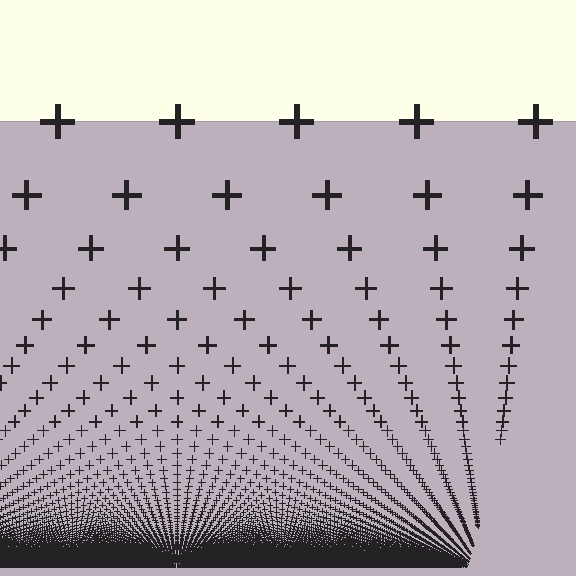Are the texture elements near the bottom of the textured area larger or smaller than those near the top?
Smaller. The gradient is inverted — elements near the bottom are smaller and denser.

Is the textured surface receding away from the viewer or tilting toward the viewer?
The surface appears to tilt toward the viewer. Texture elements get larger and sparser toward the top.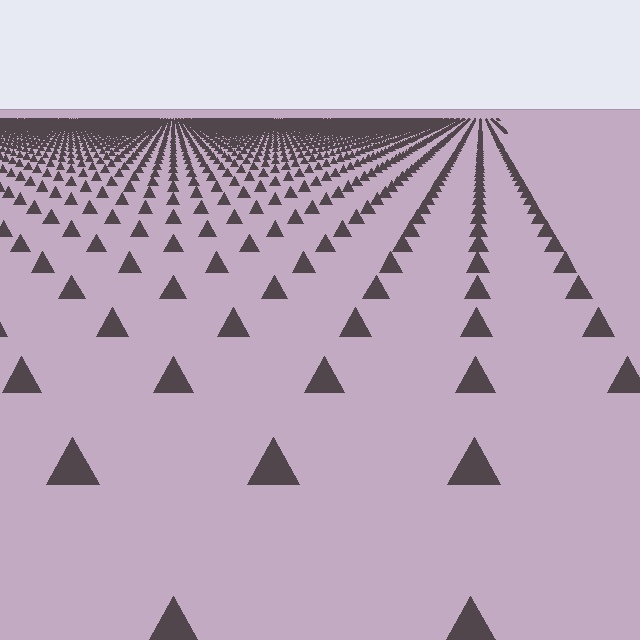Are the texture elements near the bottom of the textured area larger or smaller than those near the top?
Larger. Near the bottom, elements are closer to the viewer and appear at a bigger on-screen size.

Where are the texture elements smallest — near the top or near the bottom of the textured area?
Near the top.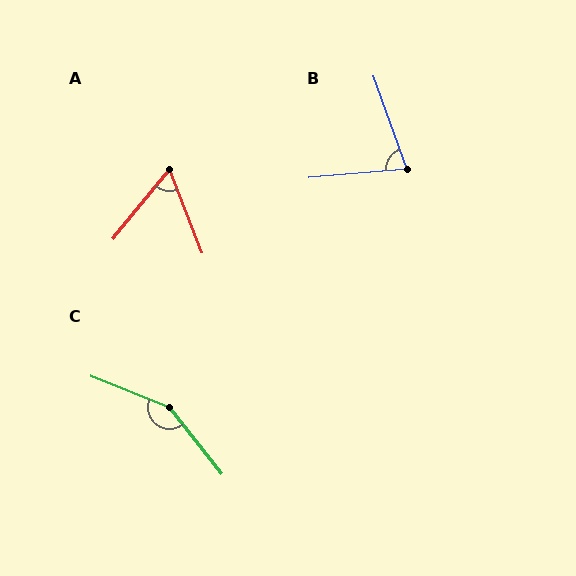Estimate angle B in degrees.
Approximately 75 degrees.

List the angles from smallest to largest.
A (61°), B (75°), C (150°).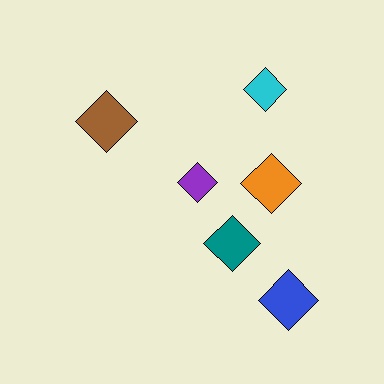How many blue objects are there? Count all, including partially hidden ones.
There is 1 blue object.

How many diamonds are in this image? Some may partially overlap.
There are 6 diamonds.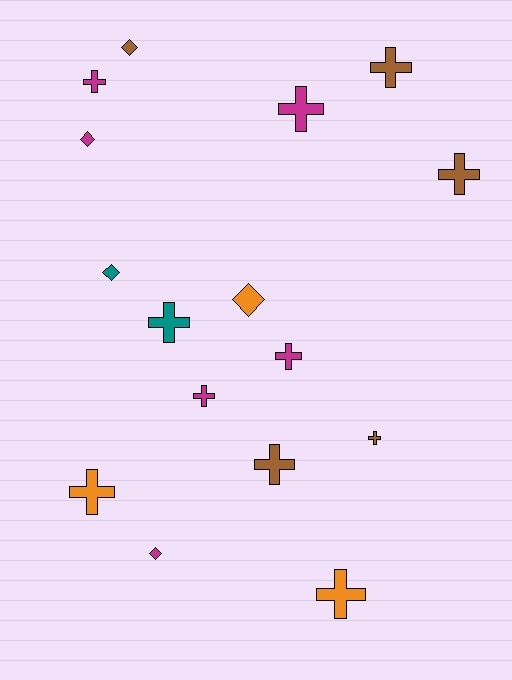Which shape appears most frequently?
Cross, with 11 objects.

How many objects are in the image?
There are 16 objects.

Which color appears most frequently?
Magenta, with 6 objects.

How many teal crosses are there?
There is 1 teal cross.